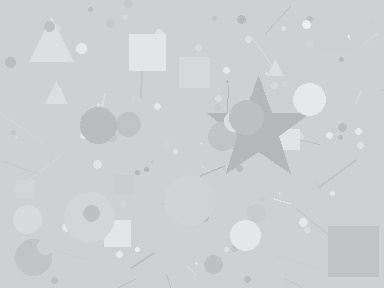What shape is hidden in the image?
A star is hidden in the image.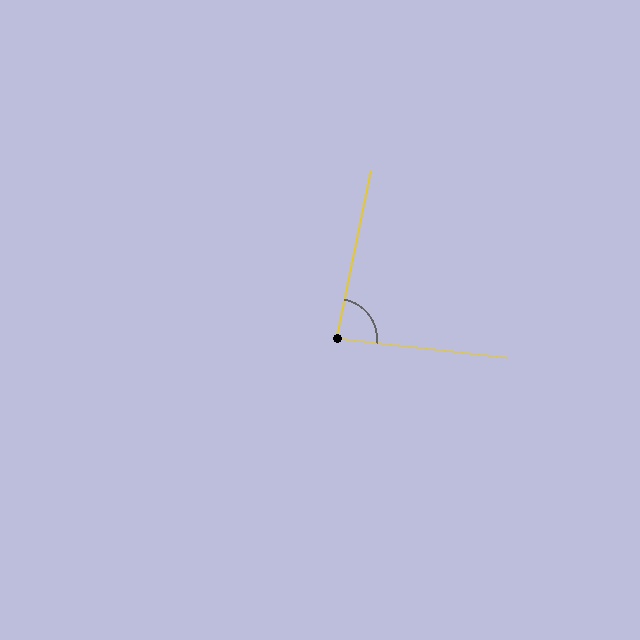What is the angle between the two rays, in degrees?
Approximately 85 degrees.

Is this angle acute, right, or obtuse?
It is acute.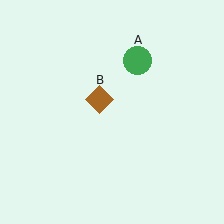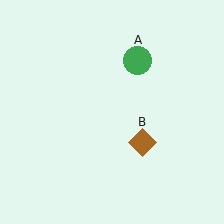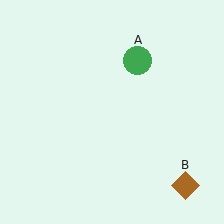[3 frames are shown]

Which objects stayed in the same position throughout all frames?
Green circle (object A) remained stationary.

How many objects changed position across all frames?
1 object changed position: brown diamond (object B).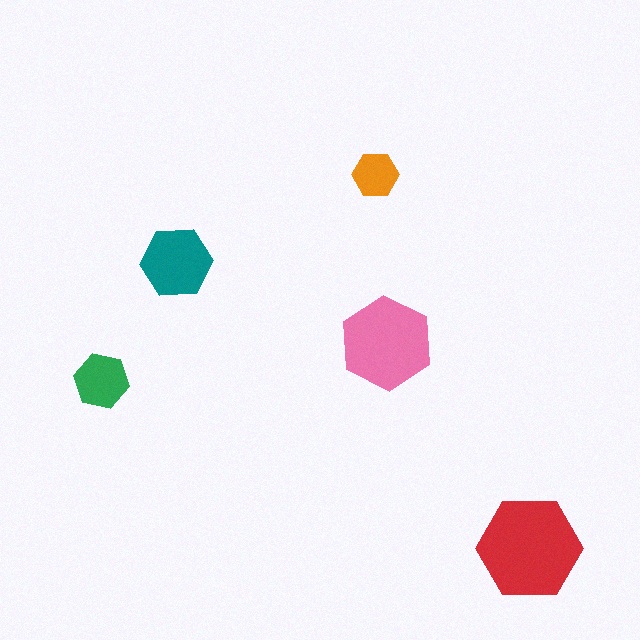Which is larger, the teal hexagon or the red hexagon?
The red one.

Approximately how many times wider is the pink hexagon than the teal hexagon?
About 1.5 times wider.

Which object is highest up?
The orange hexagon is topmost.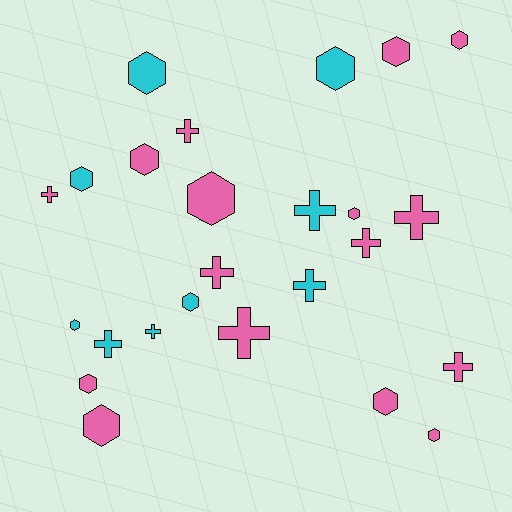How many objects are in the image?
There are 25 objects.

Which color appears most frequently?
Pink, with 16 objects.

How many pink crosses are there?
There are 7 pink crosses.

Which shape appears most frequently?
Hexagon, with 14 objects.